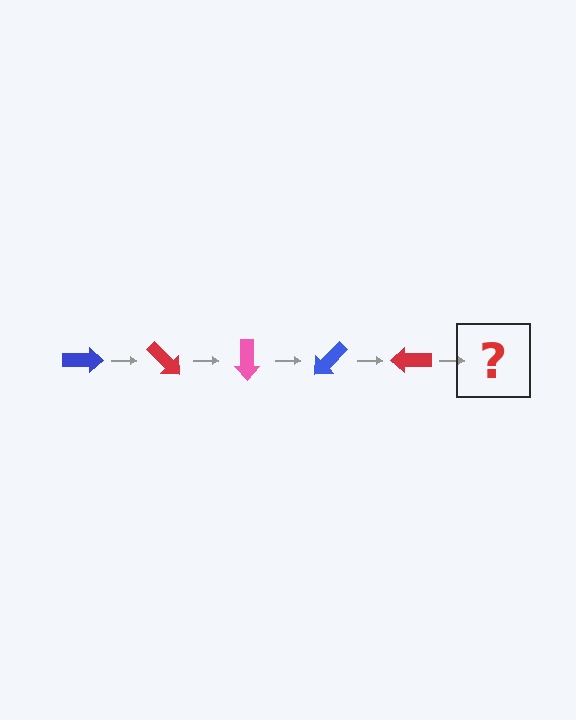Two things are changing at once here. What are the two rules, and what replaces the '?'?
The two rules are that it rotates 45 degrees each step and the color cycles through blue, red, and pink. The '?' should be a pink arrow, rotated 225 degrees from the start.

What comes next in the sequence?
The next element should be a pink arrow, rotated 225 degrees from the start.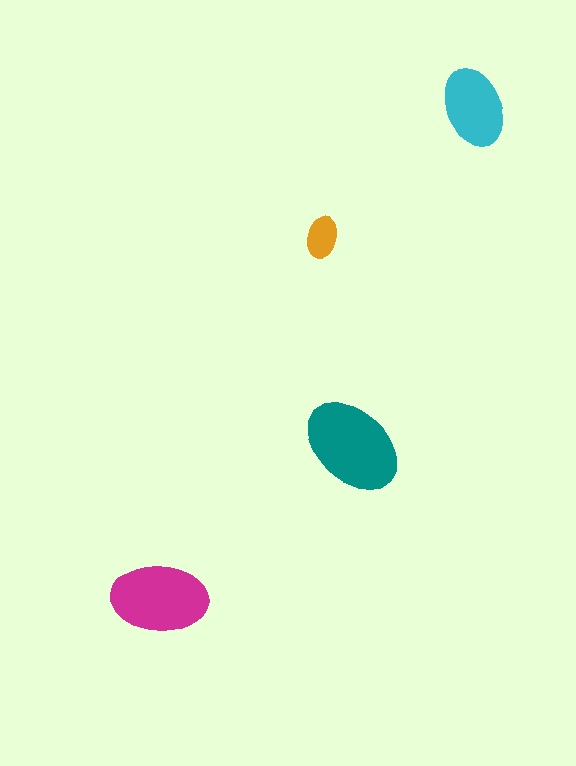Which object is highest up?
The cyan ellipse is topmost.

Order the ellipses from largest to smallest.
the teal one, the magenta one, the cyan one, the orange one.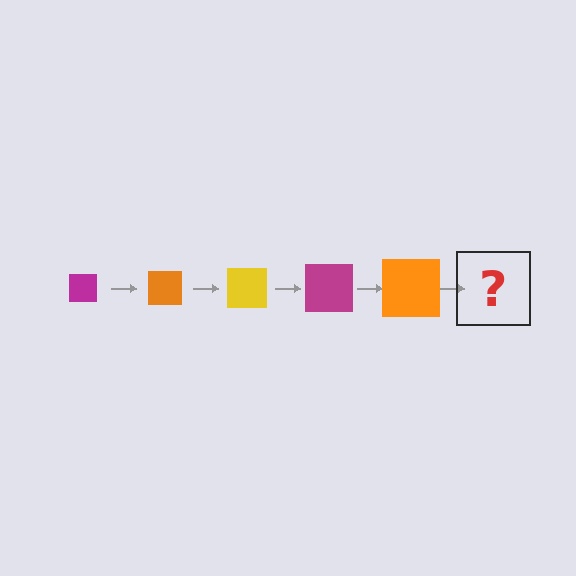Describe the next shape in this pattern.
It should be a yellow square, larger than the previous one.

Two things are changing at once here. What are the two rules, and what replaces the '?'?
The two rules are that the square grows larger each step and the color cycles through magenta, orange, and yellow. The '?' should be a yellow square, larger than the previous one.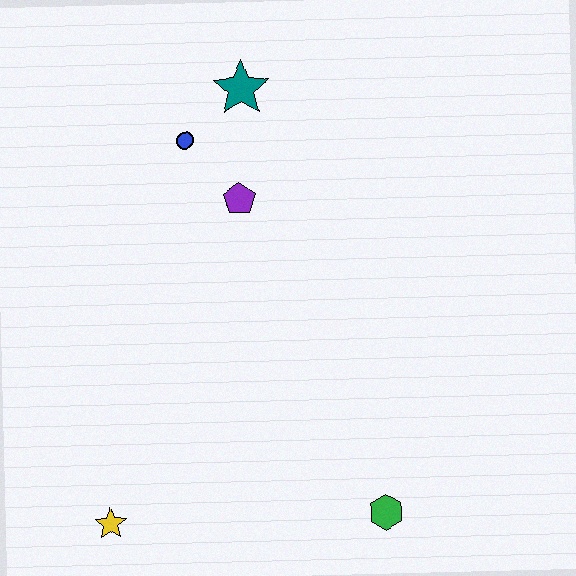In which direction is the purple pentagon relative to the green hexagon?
The purple pentagon is above the green hexagon.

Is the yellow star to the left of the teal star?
Yes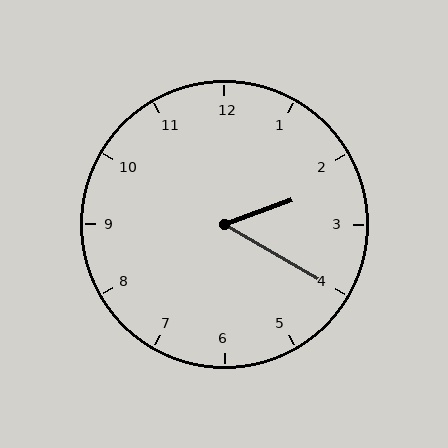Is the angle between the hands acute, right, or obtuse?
It is acute.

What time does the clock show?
2:20.